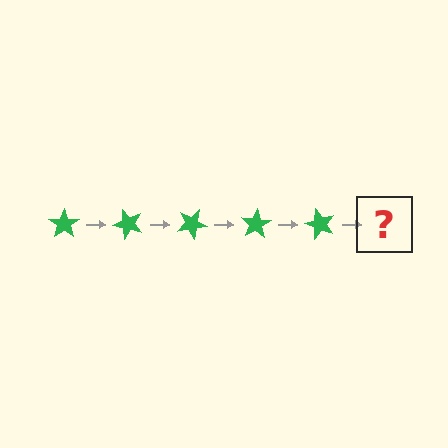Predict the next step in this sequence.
The next step is a green star rotated 250 degrees.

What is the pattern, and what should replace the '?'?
The pattern is that the star rotates 50 degrees each step. The '?' should be a green star rotated 250 degrees.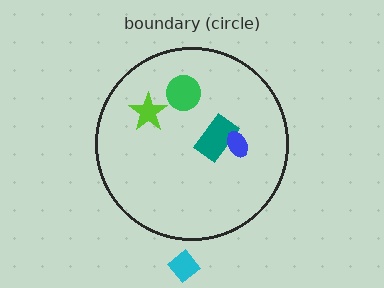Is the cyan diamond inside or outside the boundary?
Outside.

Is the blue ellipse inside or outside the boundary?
Inside.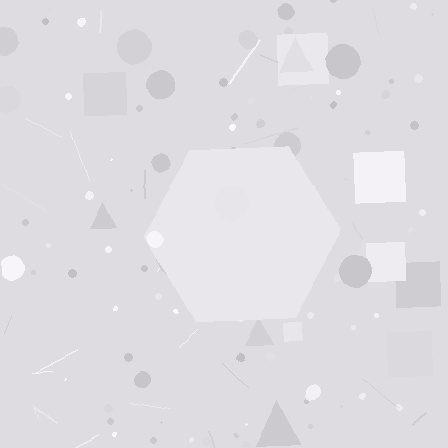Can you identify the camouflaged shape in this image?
The camouflaged shape is a hexagon.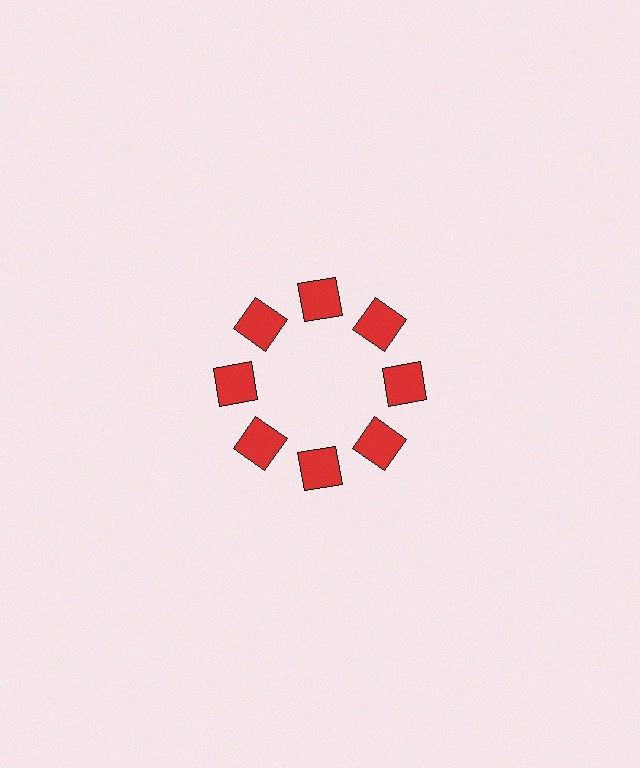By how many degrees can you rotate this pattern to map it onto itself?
The pattern maps onto itself every 45 degrees of rotation.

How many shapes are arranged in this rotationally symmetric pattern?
There are 8 shapes, arranged in 8 groups of 1.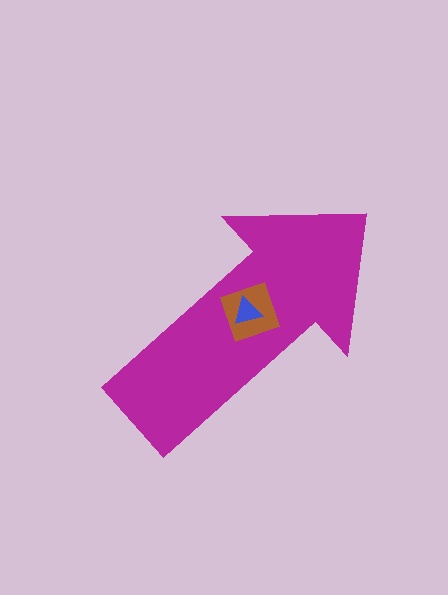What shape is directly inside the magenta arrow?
The brown diamond.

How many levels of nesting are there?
3.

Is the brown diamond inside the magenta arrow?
Yes.